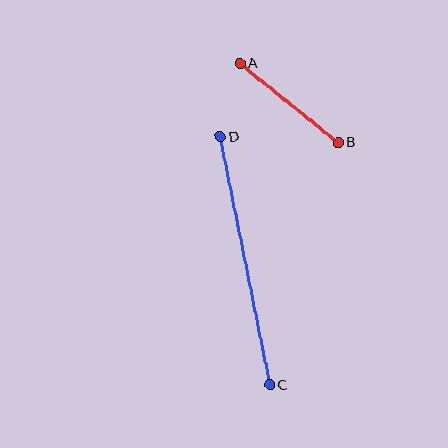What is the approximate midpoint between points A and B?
The midpoint is at approximately (289, 103) pixels.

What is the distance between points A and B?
The distance is approximately 126 pixels.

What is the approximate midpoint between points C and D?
The midpoint is at approximately (245, 261) pixels.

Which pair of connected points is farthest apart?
Points C and D are farthest apart.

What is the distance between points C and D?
The distance is approximately 253 pixels.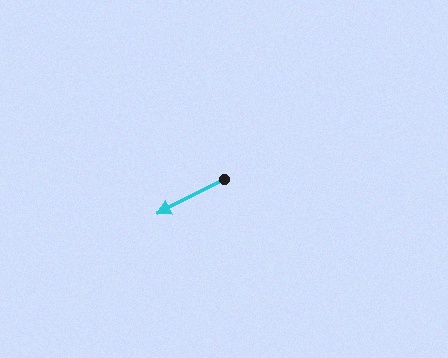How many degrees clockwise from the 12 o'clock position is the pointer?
Approximately 243 degrees.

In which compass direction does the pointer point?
Southwest.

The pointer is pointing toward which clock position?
Roughly 8 o'clock.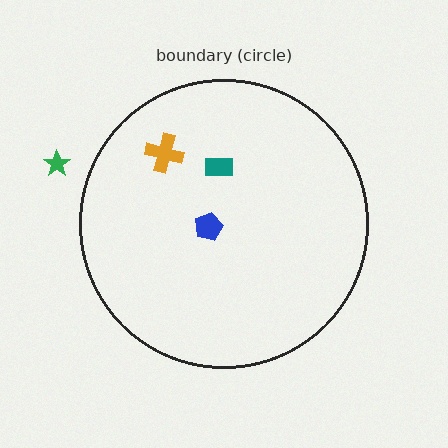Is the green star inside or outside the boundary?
Outside.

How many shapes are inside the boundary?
3 inside, 1 outside.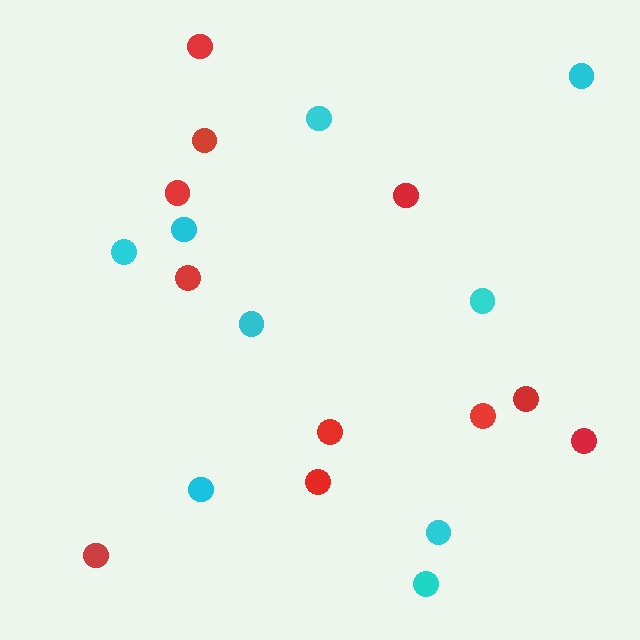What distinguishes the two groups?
There are 2 groups: one group of cyan circles (9) and one group of red circles (11).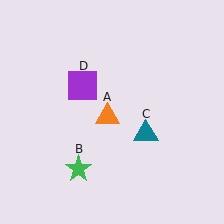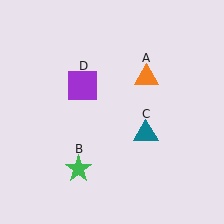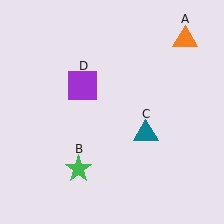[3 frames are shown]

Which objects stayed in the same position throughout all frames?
Green star (object B) and teal triangle (object C) and purple square (object D) remained stationary.